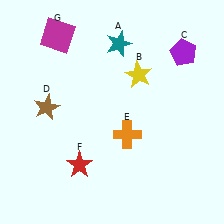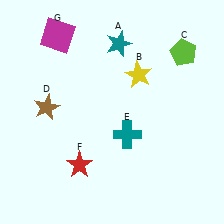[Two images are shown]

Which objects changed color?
C changed from purple to lime. E changed from orange to teal.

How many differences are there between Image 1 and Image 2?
There are 2 differences between the two images.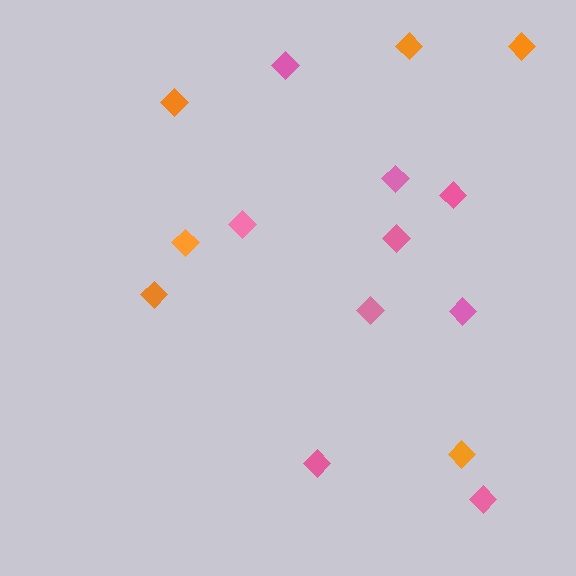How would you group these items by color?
There are 2 groups: one group of orange diamonds (6) and one group of pink diamonds (9).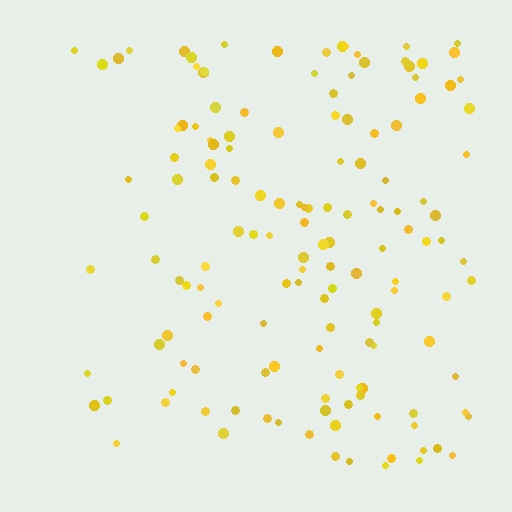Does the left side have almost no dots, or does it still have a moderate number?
Still a moderate number, just noticeably fewer than the right.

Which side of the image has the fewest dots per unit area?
The left.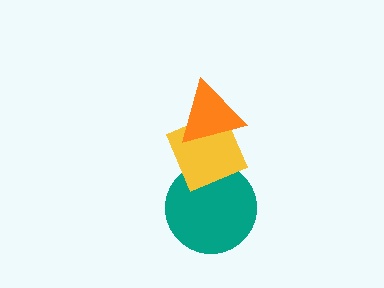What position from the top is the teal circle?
The teal circle is 3rd from the top.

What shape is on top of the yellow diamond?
The orange triangle is on top of the yellow diamond.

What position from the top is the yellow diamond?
The yellow diamond is 2nd from the top.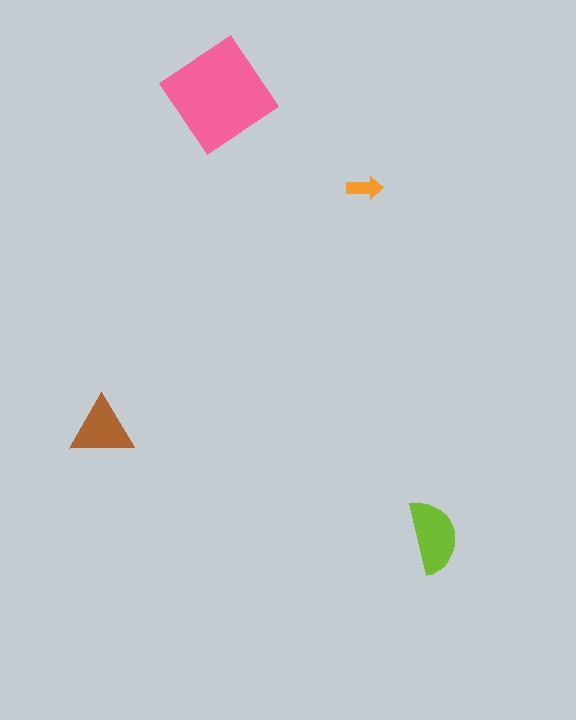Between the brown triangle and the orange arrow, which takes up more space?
The brown triangle.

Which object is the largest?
The pink diamond.